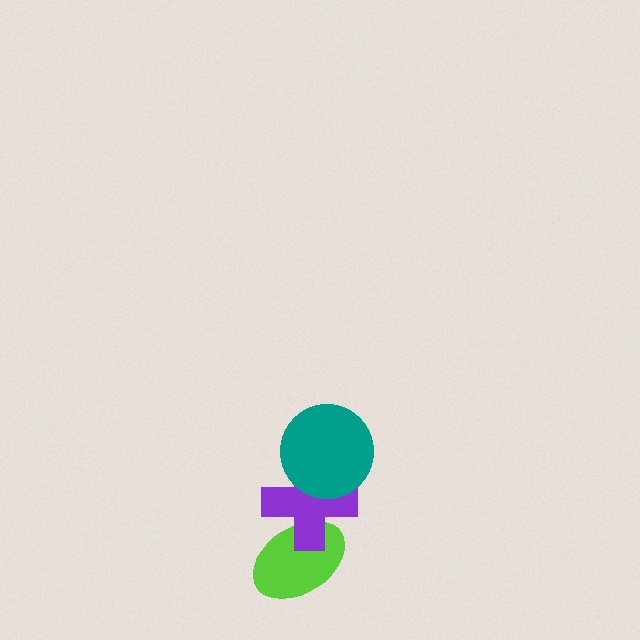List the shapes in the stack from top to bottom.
From top to bottom: the teal circle, the purple cross, the lime ellipse.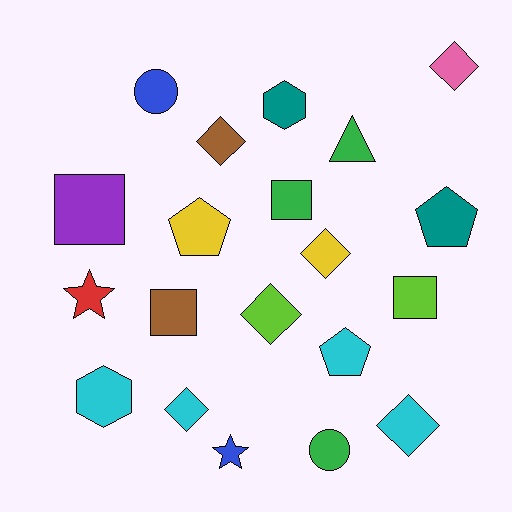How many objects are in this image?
There are 20 objects.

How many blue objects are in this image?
There are 2 blue objects.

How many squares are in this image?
There are 4 squares.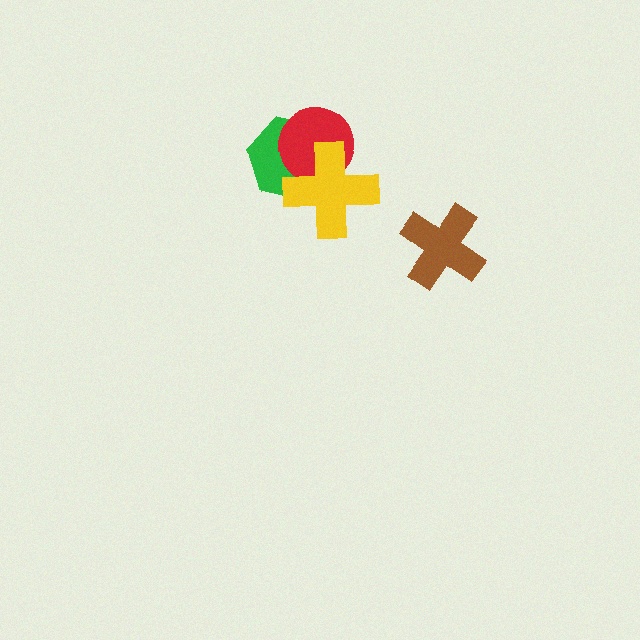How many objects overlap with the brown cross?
0 objects overlap with the brown cross.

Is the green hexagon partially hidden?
Yes, it is partially covered by another shape.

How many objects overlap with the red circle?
2 objects overlap with the red circle.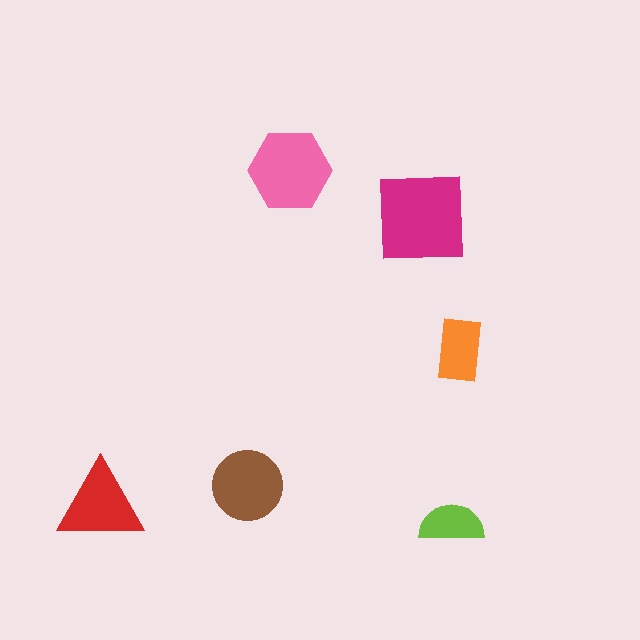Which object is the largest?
The magenta square.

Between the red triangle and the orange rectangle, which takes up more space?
The red triangle.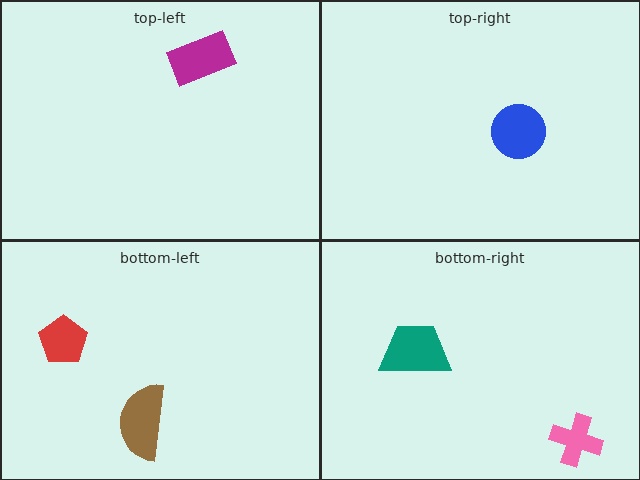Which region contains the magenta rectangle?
The top-left region.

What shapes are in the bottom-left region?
The brown semicircle, the red pentagon.